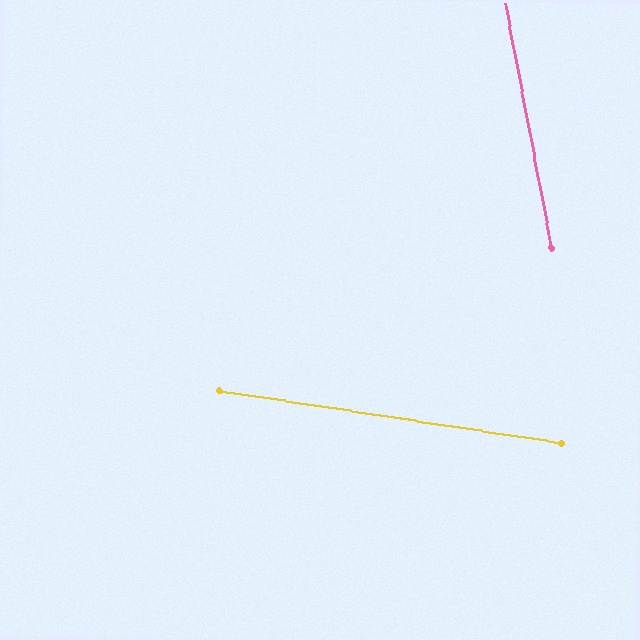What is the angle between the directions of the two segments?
Approximately 71 degrees.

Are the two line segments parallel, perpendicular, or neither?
Neither parallel nor perpendicular — they differ by about 71°.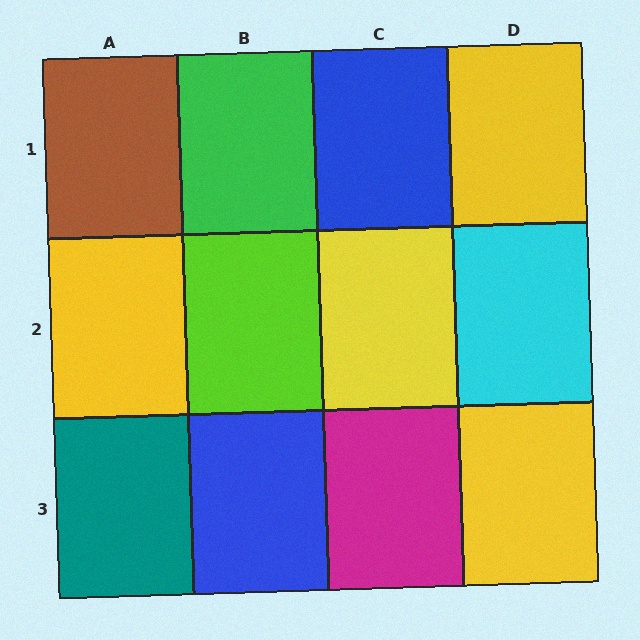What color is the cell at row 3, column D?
Yellow.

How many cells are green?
1 cell is green.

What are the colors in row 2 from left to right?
Yellow, lime, yellow, cyan.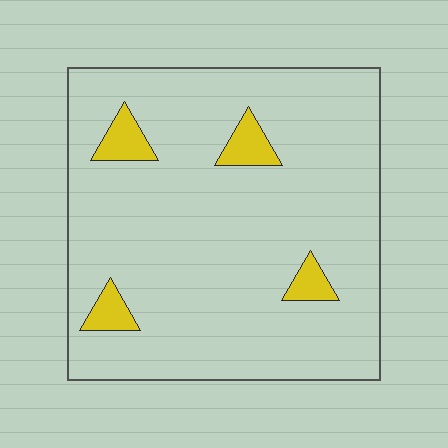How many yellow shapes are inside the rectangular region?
4.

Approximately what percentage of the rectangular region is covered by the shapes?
Approximately 10%.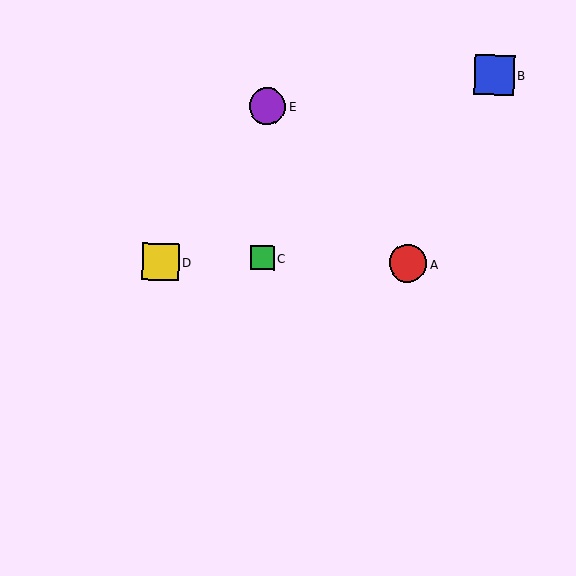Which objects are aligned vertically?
Objects C, E are aligned vertically.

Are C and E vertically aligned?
Yes, both are at x≈262.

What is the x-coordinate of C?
Object C is at x≈262.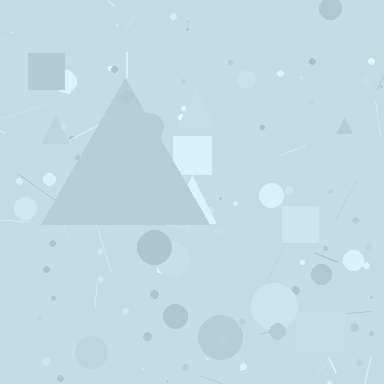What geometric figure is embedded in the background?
A triangle is embedded in the background.